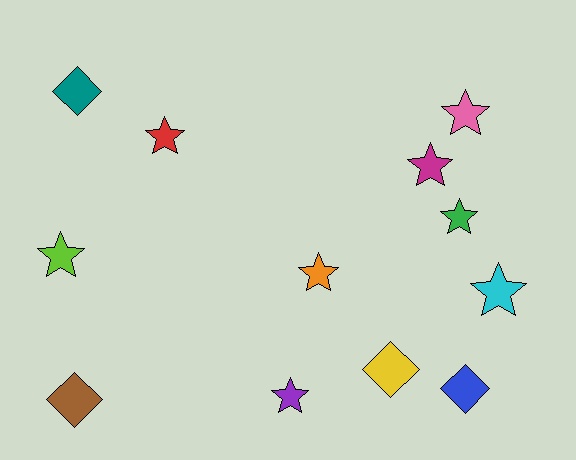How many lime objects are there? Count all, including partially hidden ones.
There is 1 lime object.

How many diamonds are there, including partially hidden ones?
There are 4 diamonds.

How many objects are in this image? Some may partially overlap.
There are 12 objects.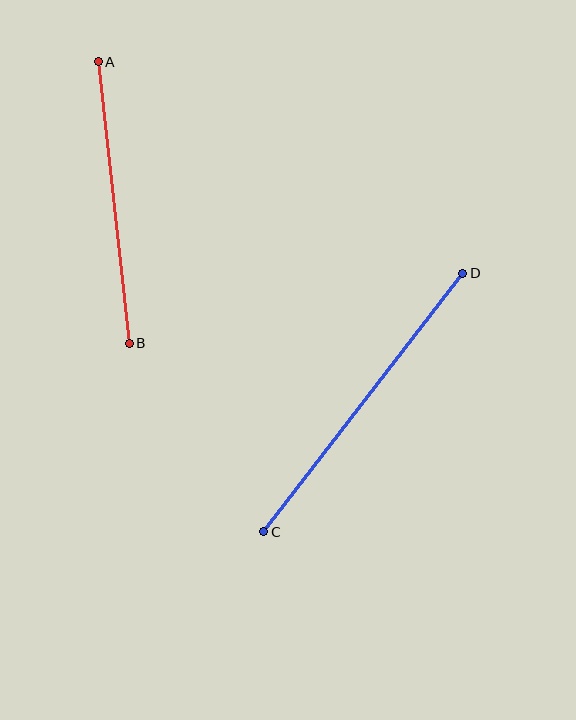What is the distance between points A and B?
The distance is approximately 283 pixels.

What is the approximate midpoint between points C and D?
The midpoint is at approximately (363, 403) pixels.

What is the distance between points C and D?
The distance is approximately 326 pixels.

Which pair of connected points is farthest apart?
Points C and D are farthest apart.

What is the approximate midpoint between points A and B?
The midpoint is at approximately (114, 202) pixels.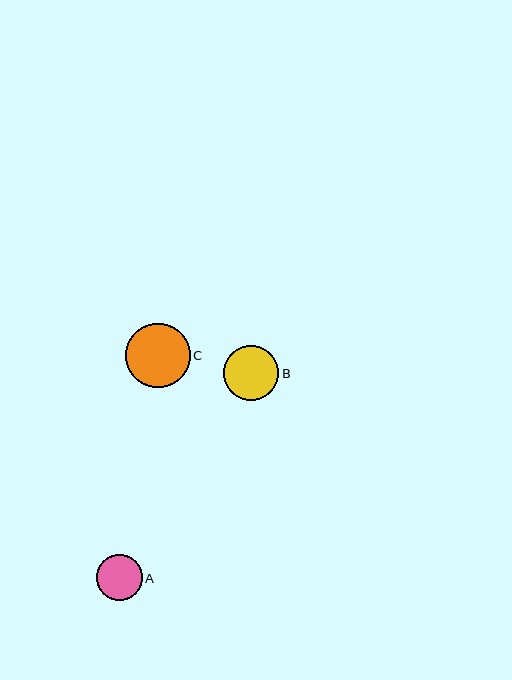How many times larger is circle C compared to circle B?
Circle C is approximately 1.2 times the size of circle B.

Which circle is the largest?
Circle C is the largest with a size of approximately 65 pixels.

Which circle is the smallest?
Circle A is the smallest with a size of approximately 46 pixels.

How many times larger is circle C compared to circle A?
Circle C is approximately 1.4 times the size of circle A.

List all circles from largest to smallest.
From largest to smallest: C, B, A.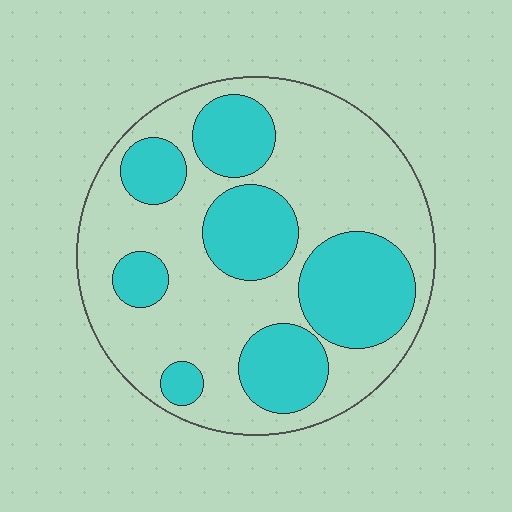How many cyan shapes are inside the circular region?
7.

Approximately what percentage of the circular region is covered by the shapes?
Approximately 35%.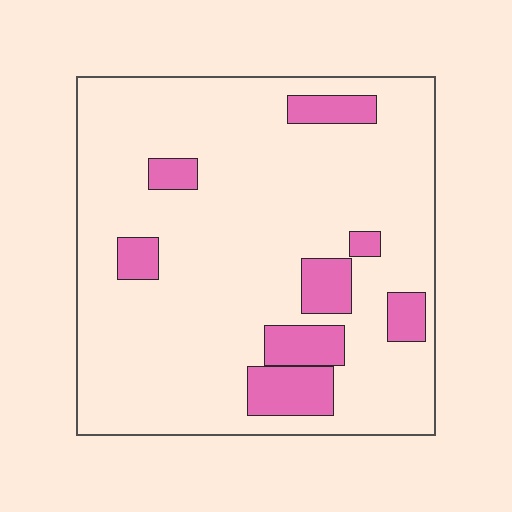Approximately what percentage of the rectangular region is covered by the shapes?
Approximately 15%.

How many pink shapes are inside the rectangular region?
8.